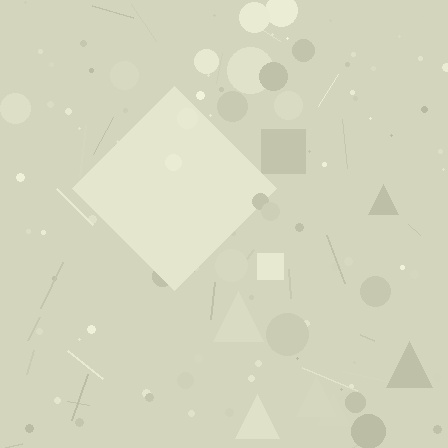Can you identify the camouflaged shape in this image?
The camouflaged shape is a diamond.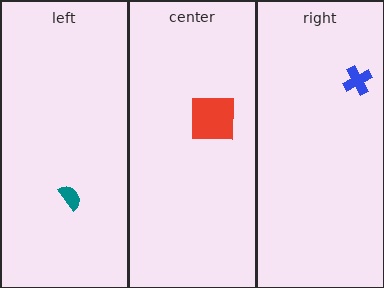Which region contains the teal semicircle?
The left region.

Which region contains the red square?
The center region.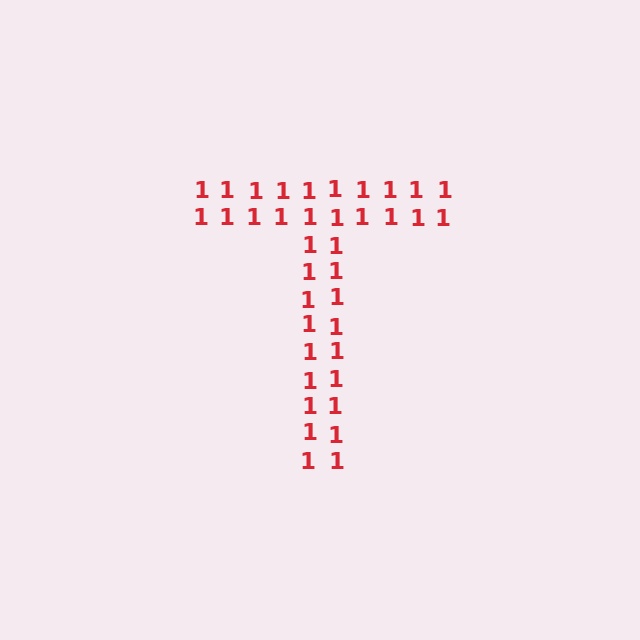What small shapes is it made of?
It is made of small digit 1's.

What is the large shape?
The large shape is the letter T.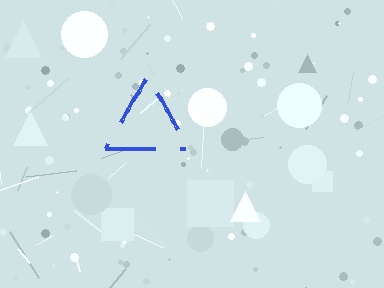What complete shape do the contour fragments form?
The contour fragments form a triangle.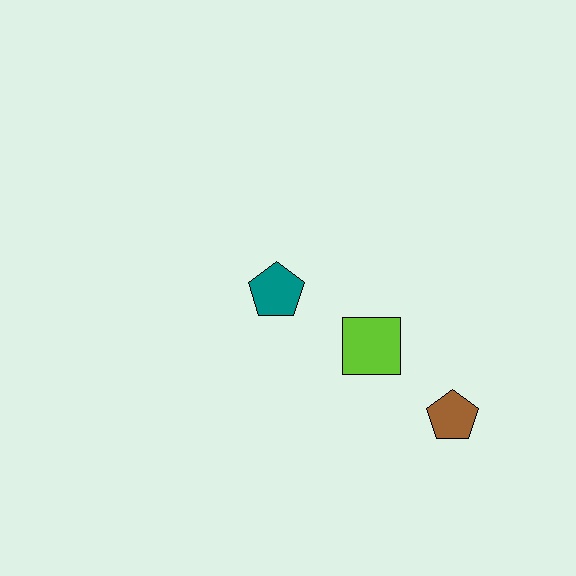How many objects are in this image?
There are 3 objects.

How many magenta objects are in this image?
There are no magenta objects.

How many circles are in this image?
There are no circles.